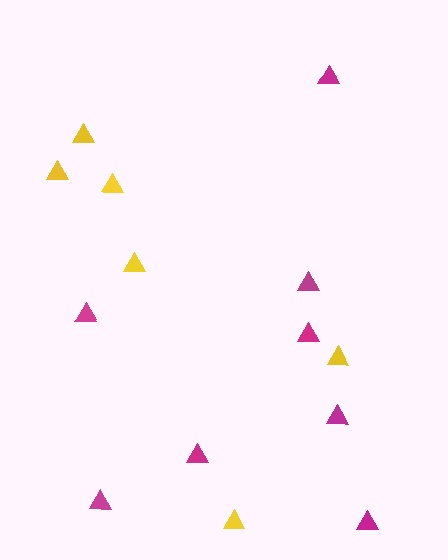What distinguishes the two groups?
There are 2 groups: one group of yellow triangles (6) and one group of magenta triangles (8).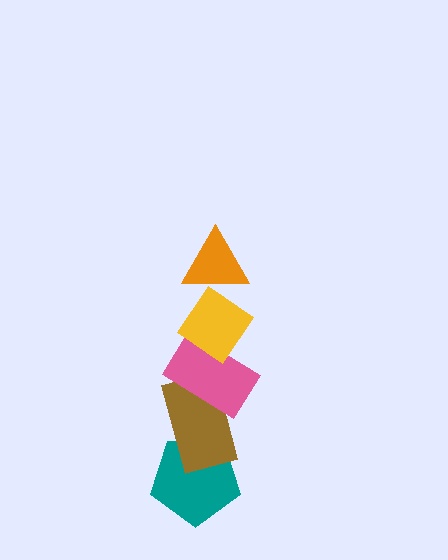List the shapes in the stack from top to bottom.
From top to bottom: the orange triangle, the yellow diamond, the pink rectangle, the brown rectangle, the teal pentagon.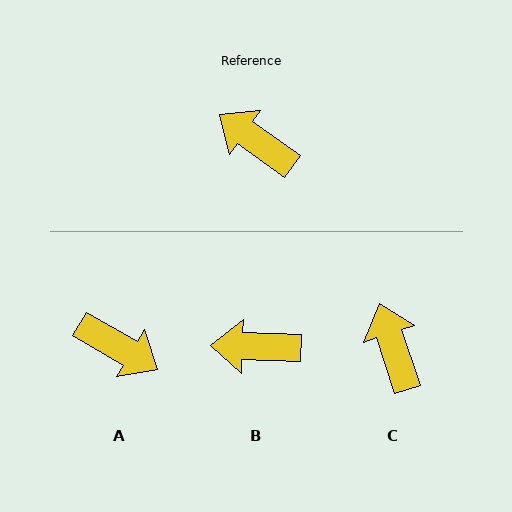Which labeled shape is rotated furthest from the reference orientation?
A, about 175 degrees away.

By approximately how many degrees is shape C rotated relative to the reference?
Approximately 36 degrees clockwise.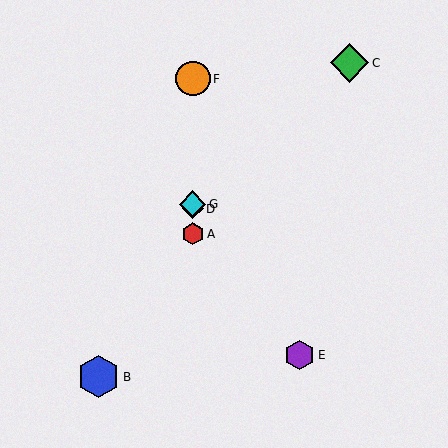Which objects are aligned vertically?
Objects A, D, F, G are aligned vertically.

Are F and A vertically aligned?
Yes, both are at x≈193.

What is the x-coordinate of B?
Object B is at x≈98.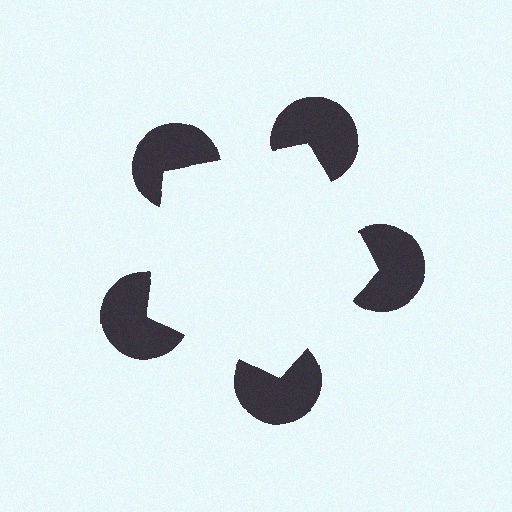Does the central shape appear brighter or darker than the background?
It typically appears slightly brighter than the background, even though no actual brightness change is drawn.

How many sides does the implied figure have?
5 sides.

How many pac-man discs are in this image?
There are 5 — one at each vertex of the illusory pentagon.